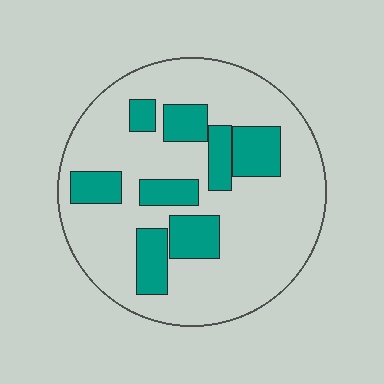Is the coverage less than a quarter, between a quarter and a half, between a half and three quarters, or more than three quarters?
Between a quarter and a half.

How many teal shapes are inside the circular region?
8.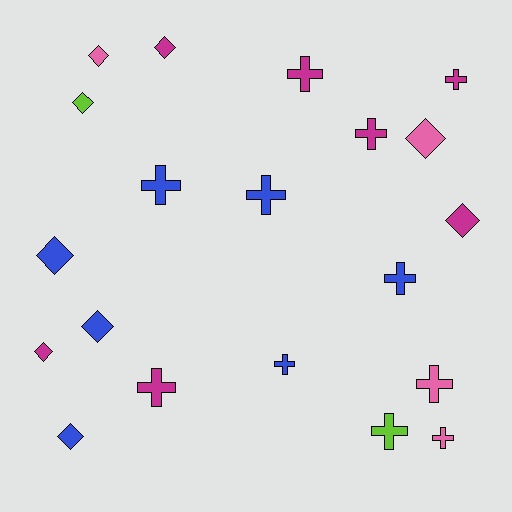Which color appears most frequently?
Blue, with 7 objects.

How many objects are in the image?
There are 20 objects.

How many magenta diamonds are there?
There are 3 magenta diamonds.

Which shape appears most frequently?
Cross, with 11 objects.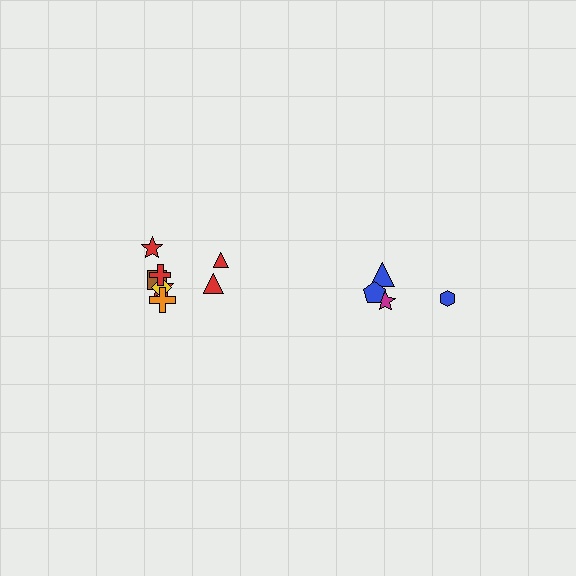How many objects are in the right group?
There are 4 objects.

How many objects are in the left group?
There are 8 objects.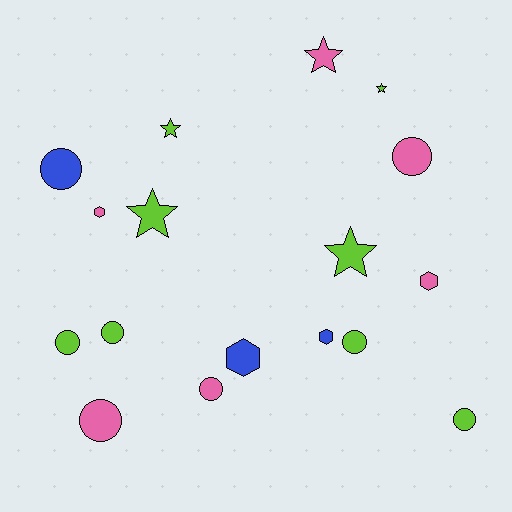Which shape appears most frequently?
Circle, with 8 objects.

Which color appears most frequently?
Lime, with 8 objects.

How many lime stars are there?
There are 4 lime stars.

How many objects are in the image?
There are 17 objects.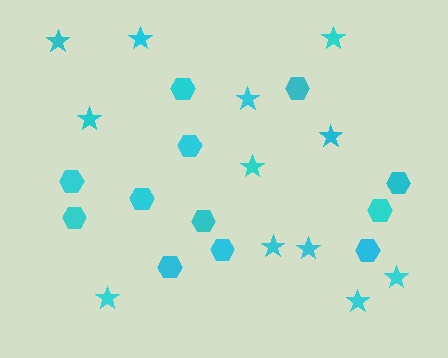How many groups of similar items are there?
There are 2 groups: one group of hexagons (12) and one group of stars (12).